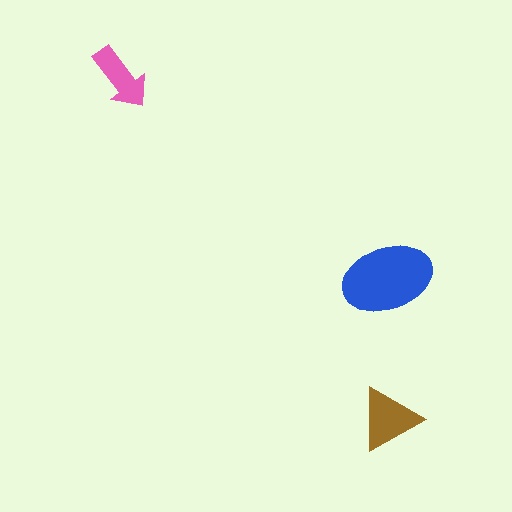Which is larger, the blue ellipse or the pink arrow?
The blue ellipse.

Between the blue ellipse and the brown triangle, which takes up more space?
The blue ellipse.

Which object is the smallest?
The pink arrow.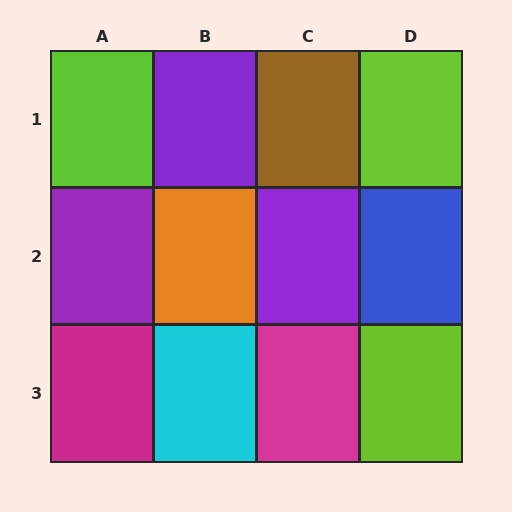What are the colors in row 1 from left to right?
Lime, purple, brown, lime.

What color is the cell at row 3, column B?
Cyan.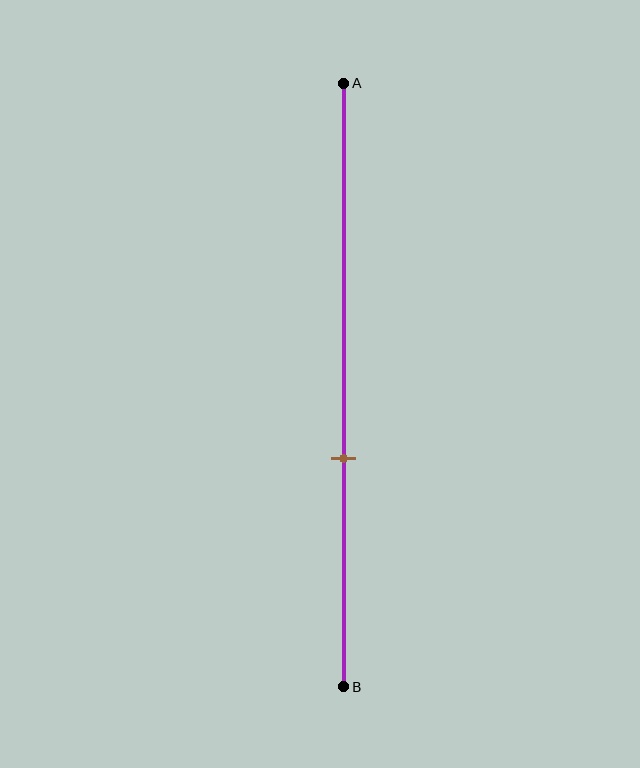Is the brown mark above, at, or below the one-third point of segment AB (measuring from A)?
The brown mark is below the one-third point of segment AB.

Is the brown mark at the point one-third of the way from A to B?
No, the mark is at about 60% from A, not at the 33% one-third point.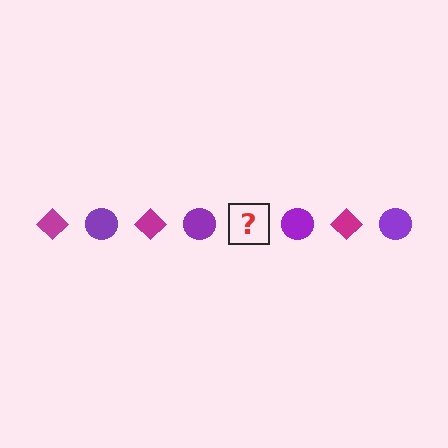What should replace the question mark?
The question mark should be replaced with a magenta diamond.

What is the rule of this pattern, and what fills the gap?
The rule is that the pattern alternates between magenta diamond and purple circle. The gap should be filled with a magenta diamond.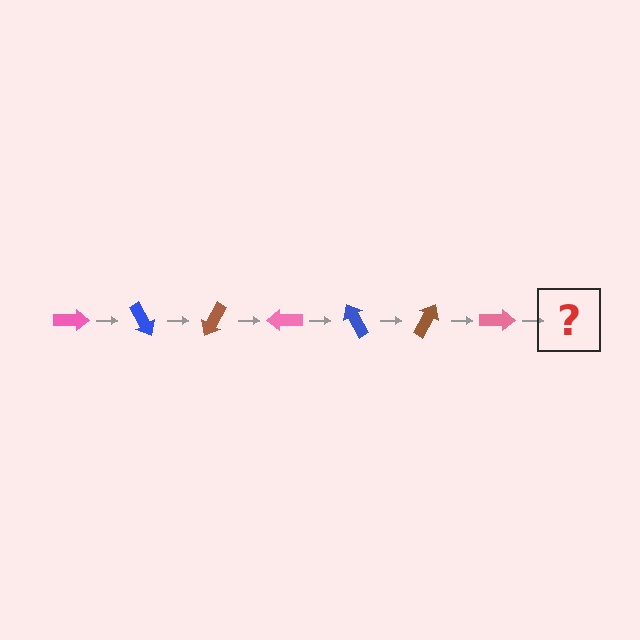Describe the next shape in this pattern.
It should be a blue arrow, rotated 420 degrees from the start.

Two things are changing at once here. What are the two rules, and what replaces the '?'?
The two rules are that it rotates 60 degrees each step and the color cycles through pink, blue, and brown. The '?' should be a blue arrow, rotated 420 degrees from the start.